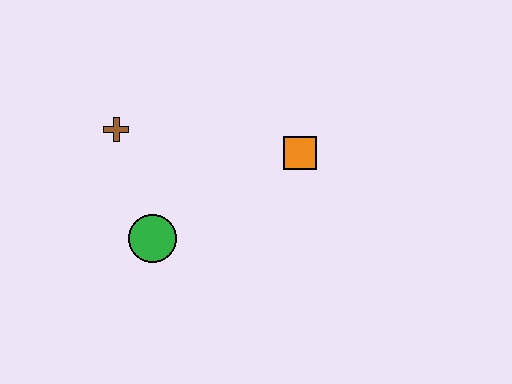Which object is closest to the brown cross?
The green circle is closest to the brown cross.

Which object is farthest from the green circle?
The orange square is farthest from the green circle.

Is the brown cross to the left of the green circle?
Yes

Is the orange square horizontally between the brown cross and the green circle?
No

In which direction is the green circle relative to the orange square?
The green circle is to the left of the orange square.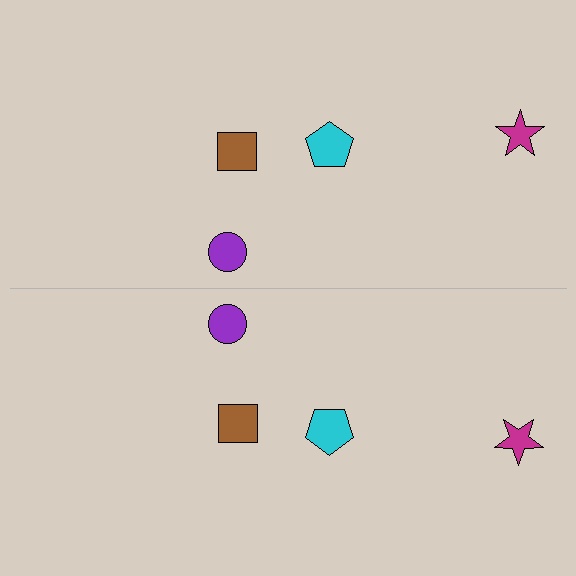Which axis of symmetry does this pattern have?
The pattern has a horizontal axis of symmetry running through the center of the image.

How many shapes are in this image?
There are 8 shapes in this image.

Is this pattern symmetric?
Yes, this pattern has bilateral (reflection) symmetry.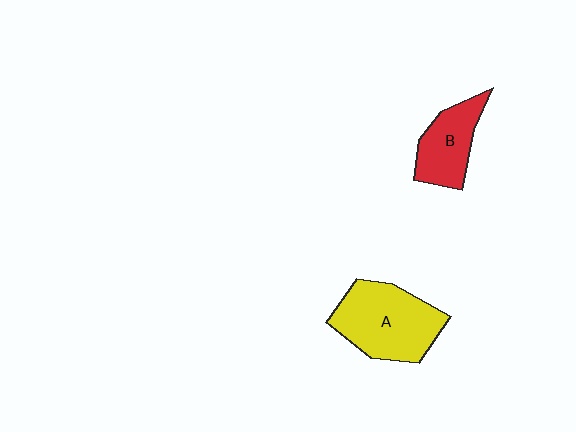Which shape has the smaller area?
Shape B (red).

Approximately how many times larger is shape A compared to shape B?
Approximately 1.6 times.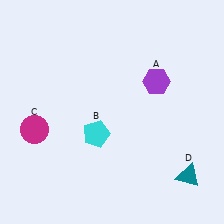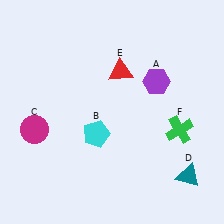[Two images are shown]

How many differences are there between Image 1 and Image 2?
There are 2 differences between the two images.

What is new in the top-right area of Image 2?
A red triangle (E) was added in the top-right area of Image 2.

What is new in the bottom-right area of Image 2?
A green cross (F) was added in the bottom-right area of Image 2.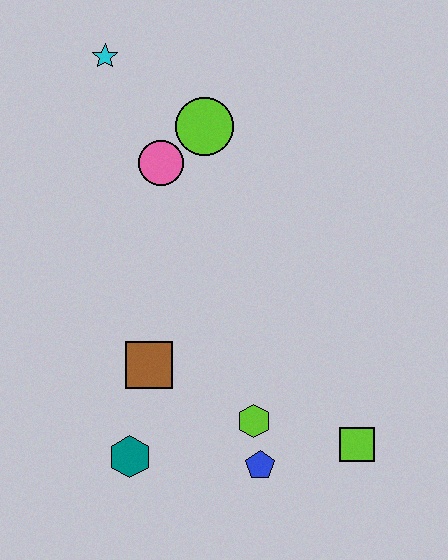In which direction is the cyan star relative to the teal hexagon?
The cyan star is above the teal hexagon.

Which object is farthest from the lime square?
The cyan star is farthest from the lime square.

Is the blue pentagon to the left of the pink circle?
No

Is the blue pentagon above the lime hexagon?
No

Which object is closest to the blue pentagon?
The lime hexagon is closest to the blue pentagon.